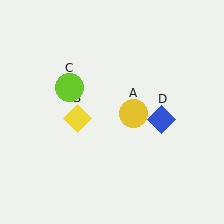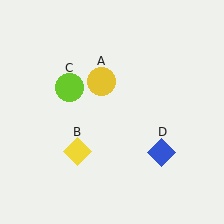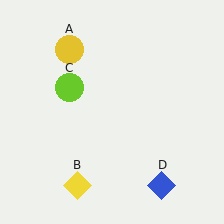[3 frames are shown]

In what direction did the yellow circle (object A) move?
The yellow circle (object A) moved up and to the left.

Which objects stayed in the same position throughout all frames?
Lime circle (object C) remained stationary.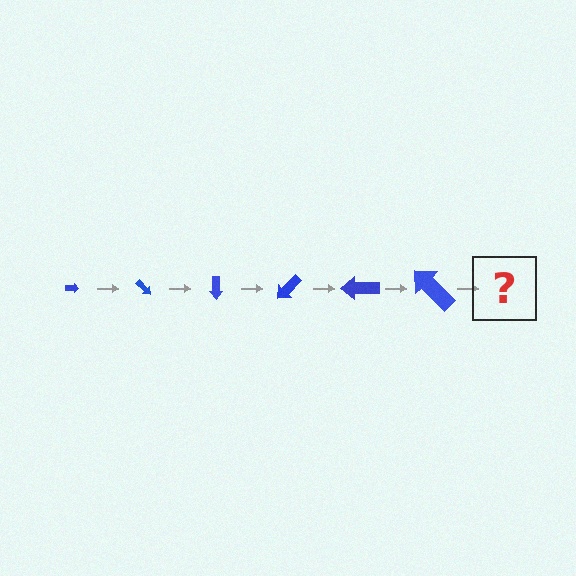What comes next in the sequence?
The next element should be an arrow, larger than the previous one and rotated 270 degrees from the start.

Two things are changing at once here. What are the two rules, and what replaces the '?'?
The two rules are that the arrow grows larger each step and it rotates 45 degrees each step. The '?' should be an arrow, larger than the previous one and rotated 270 degrees from the start.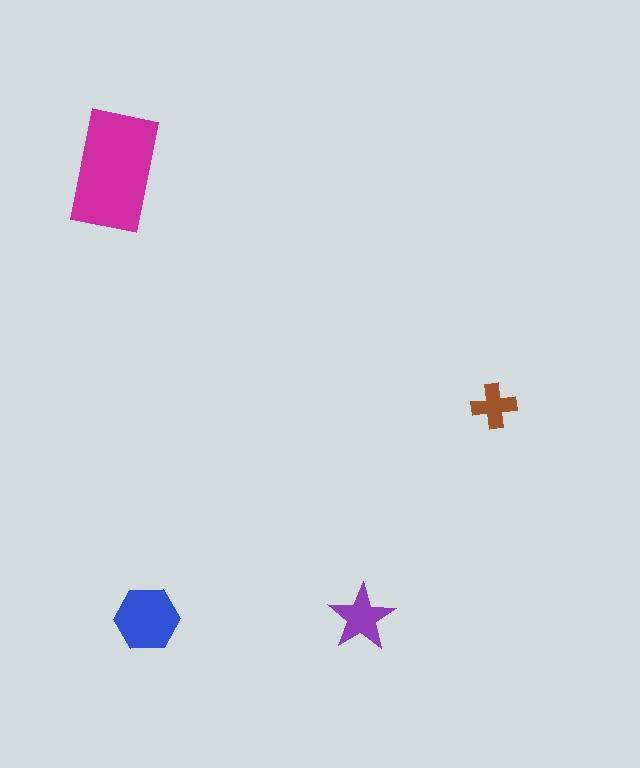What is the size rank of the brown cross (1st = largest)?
4th.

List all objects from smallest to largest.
The brown cross, the purple star, the blue hexagon, the magenta rectangle.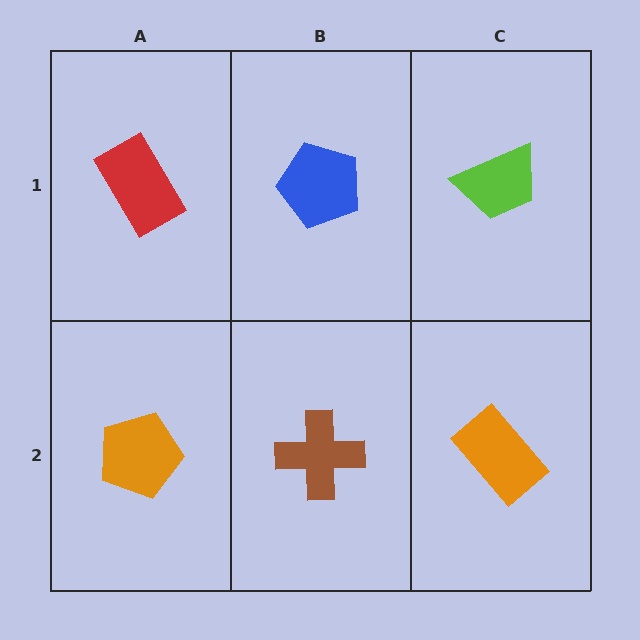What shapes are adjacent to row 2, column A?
A red rectangle (row 1, column A), a brown cross (row 2, column B).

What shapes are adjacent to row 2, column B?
A blue pentagon (row 1, column B), an orange pentagon (row 2, column A), an orange rectangle (row 2, column C).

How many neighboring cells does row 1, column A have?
2.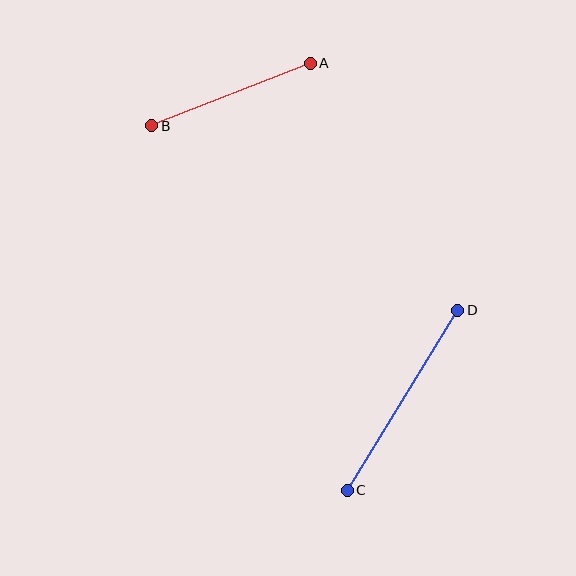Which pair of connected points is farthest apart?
Points C and D are farthest apart.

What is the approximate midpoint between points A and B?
The midpoint is at approximately (231, 95) pixels.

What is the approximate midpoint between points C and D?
The midpoint is at approximately (403, 400) pixels.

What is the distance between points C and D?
The distance is approximately 211 pixels.